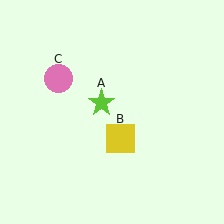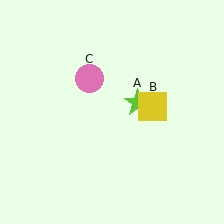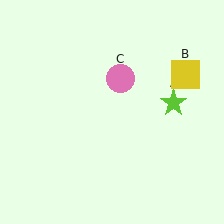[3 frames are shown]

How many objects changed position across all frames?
3 objects changed position: lime star (object A), yellow square (object B), pink circle (object C).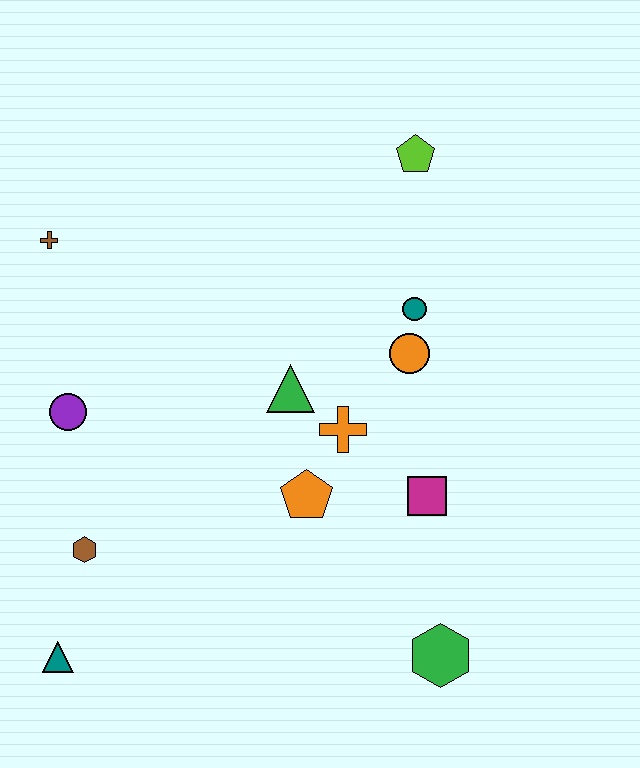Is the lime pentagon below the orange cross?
No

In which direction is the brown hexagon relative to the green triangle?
The brown hexagon is to the left of the green triangle.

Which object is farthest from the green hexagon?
The brown cross is farthest from the green hexagon.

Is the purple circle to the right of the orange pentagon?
No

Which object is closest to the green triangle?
The orange cross is closest to the green triangle.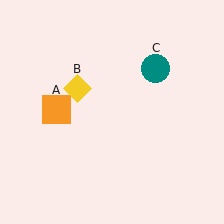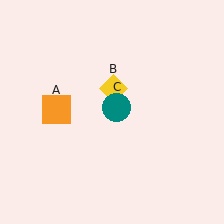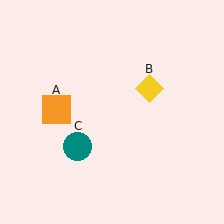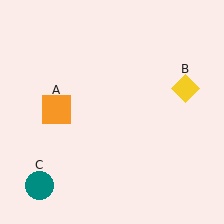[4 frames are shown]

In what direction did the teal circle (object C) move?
The teal circle (object C) moved down and to the left.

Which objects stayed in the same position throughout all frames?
Orange square (object A) remained stationary.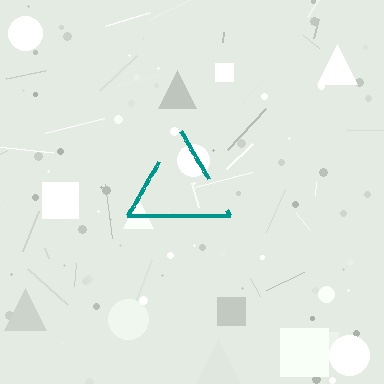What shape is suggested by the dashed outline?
The dashed outline suggests a triangle.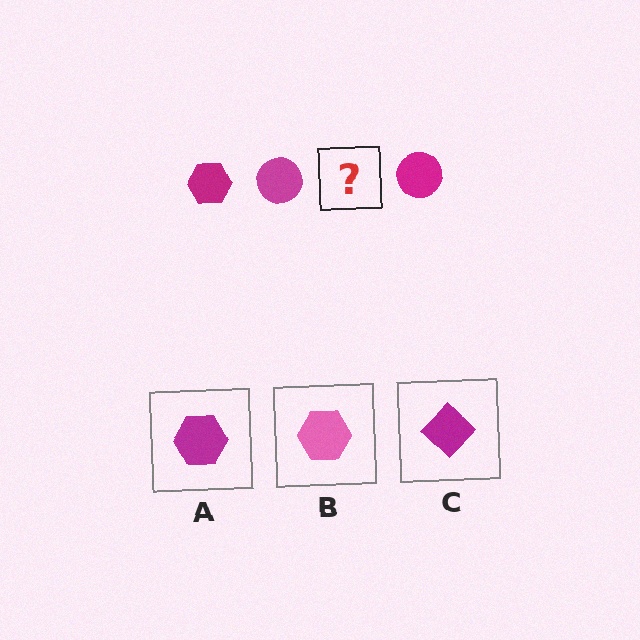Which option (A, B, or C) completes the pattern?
A.